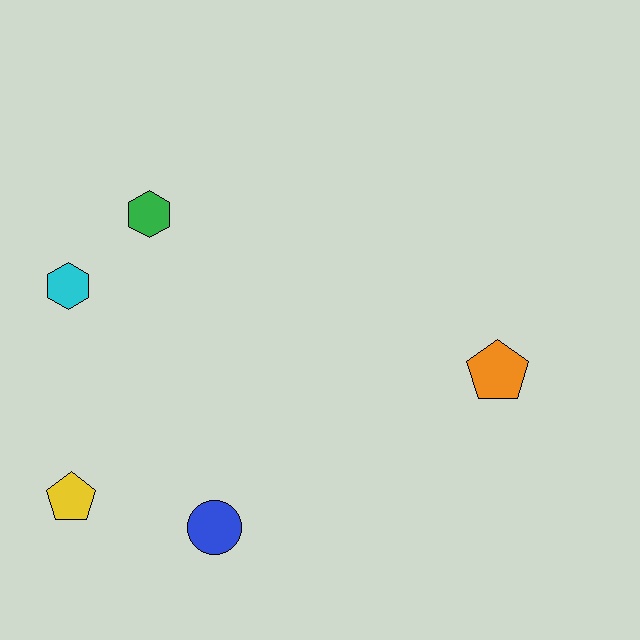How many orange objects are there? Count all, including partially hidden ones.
There is 1 orange object.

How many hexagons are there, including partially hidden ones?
There are 2 hexagons.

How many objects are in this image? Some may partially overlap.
There are 5 objects.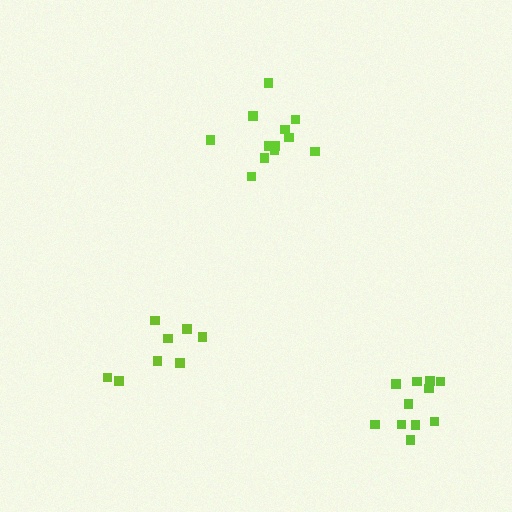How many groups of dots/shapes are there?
There are 3 groups.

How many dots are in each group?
Group 1: 11 dots, Group 2: 12 dots, Group 3: 8 dots (31 total).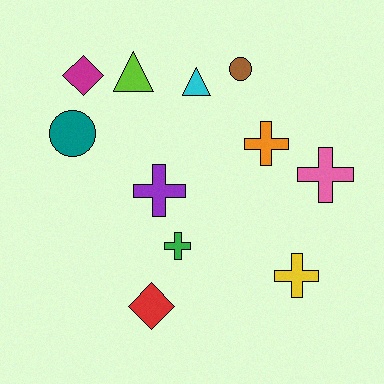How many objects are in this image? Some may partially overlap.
There are 11 objects.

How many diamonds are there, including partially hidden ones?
There are 2 diamonds.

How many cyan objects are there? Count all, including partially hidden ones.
There is 1 cyan object.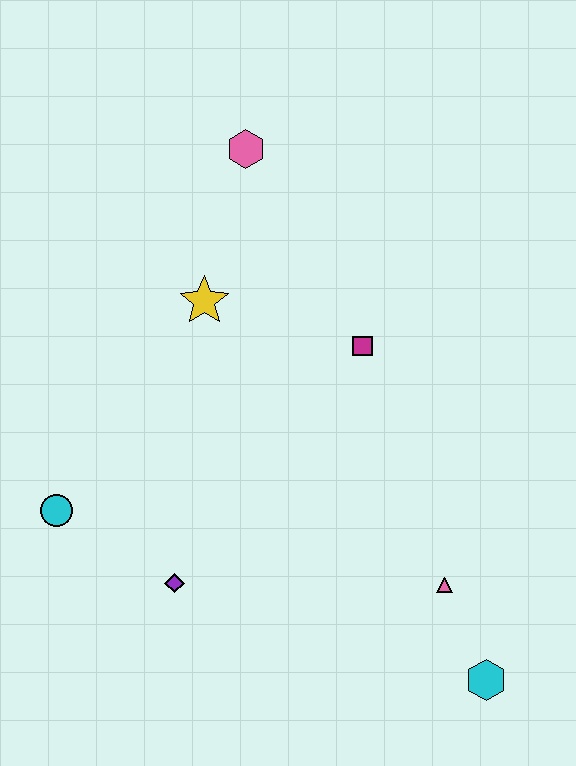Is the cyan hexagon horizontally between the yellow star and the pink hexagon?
No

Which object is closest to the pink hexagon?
The yellow star is closest to the pink hexagon.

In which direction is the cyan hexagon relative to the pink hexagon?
The cyan hexagon is below the pink hexagon.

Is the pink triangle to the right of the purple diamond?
Yes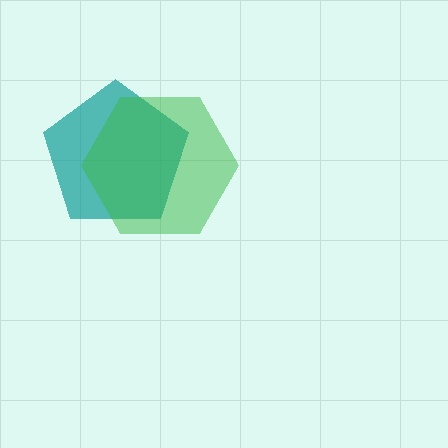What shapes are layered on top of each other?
The layered shapes are: a teal pentagon, a green hexagon.